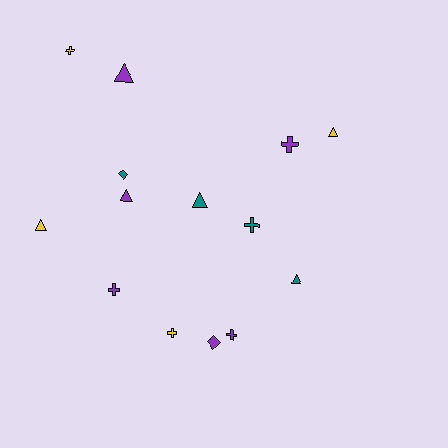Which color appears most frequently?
Purple, with 6 objects.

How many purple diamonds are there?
There is 1 purple diamond.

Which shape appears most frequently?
Cross, with 6 objects.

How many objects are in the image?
There are 14 objects.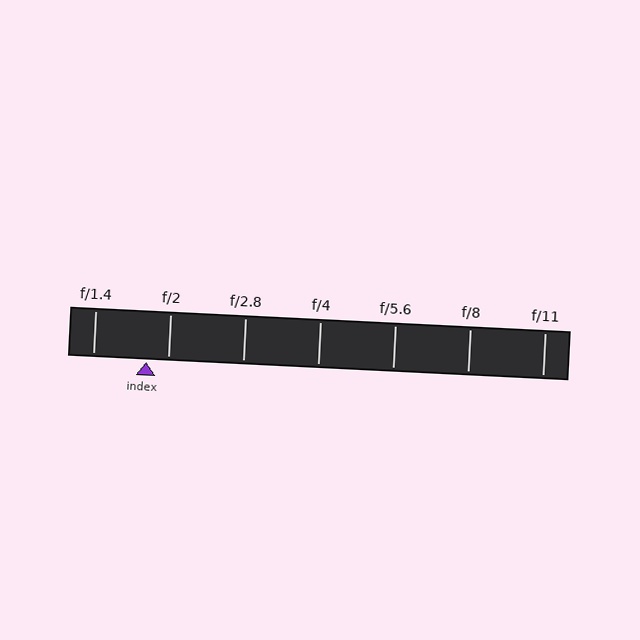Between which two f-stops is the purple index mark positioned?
The index mark is between f/1.4 and f/2.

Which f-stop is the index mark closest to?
The index mark is closest to f/2.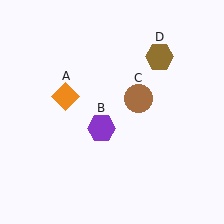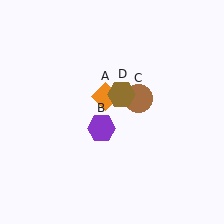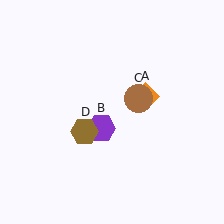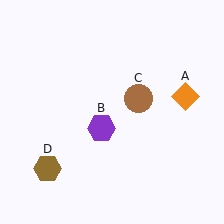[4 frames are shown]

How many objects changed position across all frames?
2 objects changed position: orange diamond (object A), brown hexagon (object D).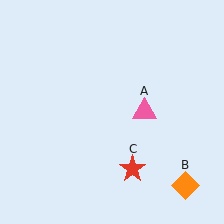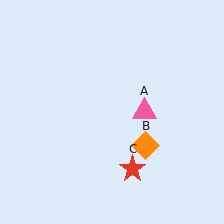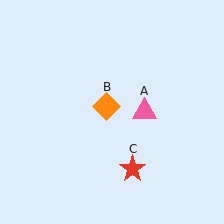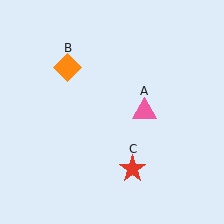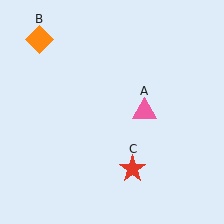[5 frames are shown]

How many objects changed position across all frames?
1 object changed position: orange diamond (object B).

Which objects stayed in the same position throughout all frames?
Pink triangle (object A) and red star (object C) remained stationary.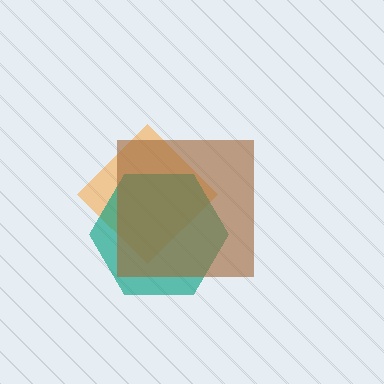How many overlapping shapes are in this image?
There are 3 overlapping shapes in the image.